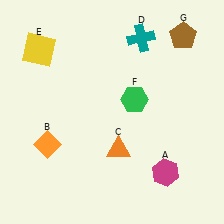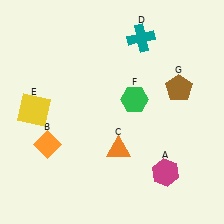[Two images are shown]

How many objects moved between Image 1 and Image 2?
2 objects moved between the two images.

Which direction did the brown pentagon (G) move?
The brown pentagon (G) moved down.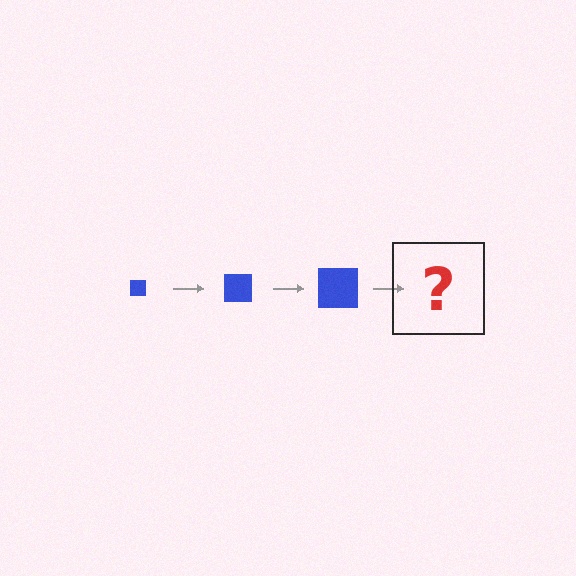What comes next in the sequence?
The next element should be a blue square, larger than the previous one.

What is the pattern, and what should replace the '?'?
The pattern is that the square gets progressively larger each step. The '?' should be a blue square, larger than the previous one.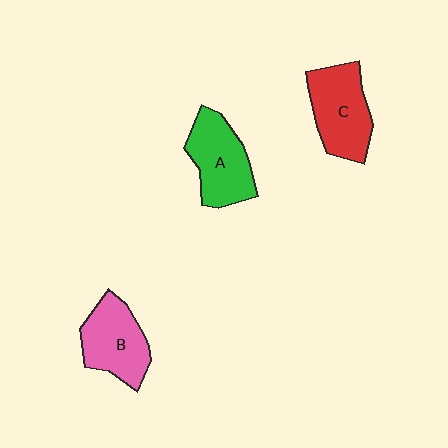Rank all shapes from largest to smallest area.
From largest to smallest: C (red), A (green), B (pink).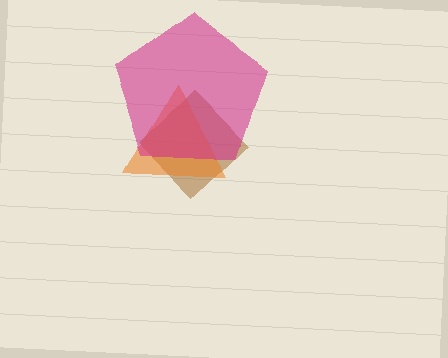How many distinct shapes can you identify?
There are 3 distinct shapes: a brown diamond, an orange triangle, a magenta pentagon.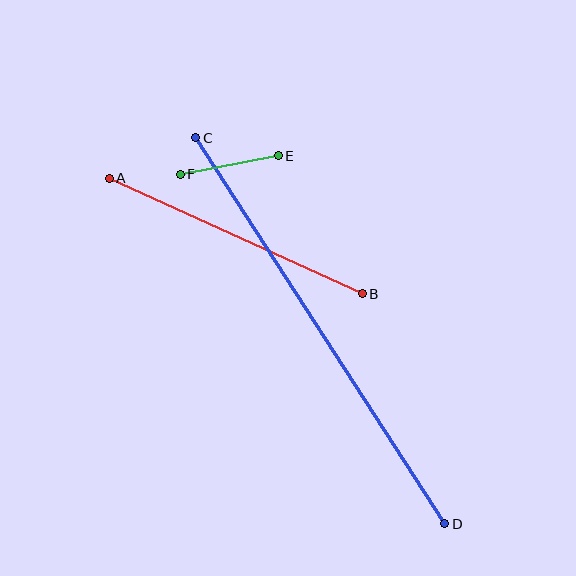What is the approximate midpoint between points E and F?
The midpoint is at approximately (229, 165) pixels.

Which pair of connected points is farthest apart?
Points C and D are farthest apart.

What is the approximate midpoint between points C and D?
The midpoint is at approximately (320, 331) pixels.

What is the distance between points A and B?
The distance is approximately 278 pixels.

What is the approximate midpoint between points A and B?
The midpoint is at approximately (236, 236) pixels.